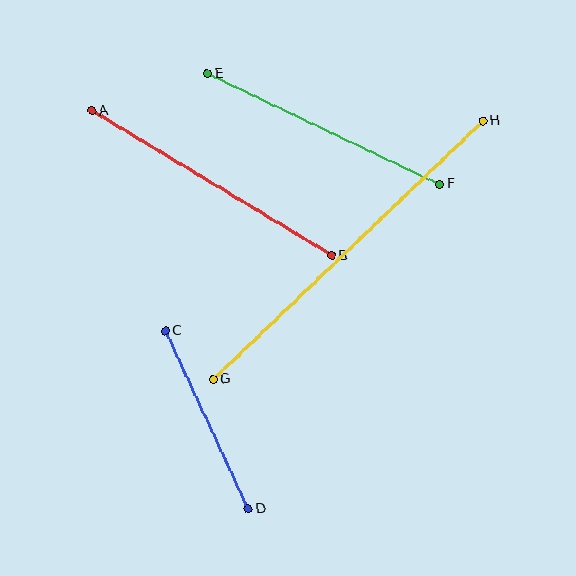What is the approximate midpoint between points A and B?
The midpoint is at approximately (212, 183) pixels.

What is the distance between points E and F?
The distance is approximately 258 pixels.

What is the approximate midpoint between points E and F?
The midpoint is at approximately (323, 129) pixels.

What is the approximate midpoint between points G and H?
The midpoint is at approximately (348, 250) pixels.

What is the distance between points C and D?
The distance is approximately 196 pixels.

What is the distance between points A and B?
The distance is approximately 280 pixels.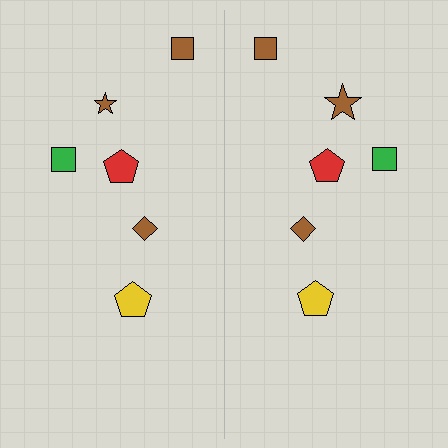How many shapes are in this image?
There are 12 shapes in this image.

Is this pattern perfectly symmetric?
No, the pattern is not perfectly symmetric. The brown star on the right side has a different size than its mirror counterpart.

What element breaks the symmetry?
The brown star on the right side has a different size than its mirror counterpart.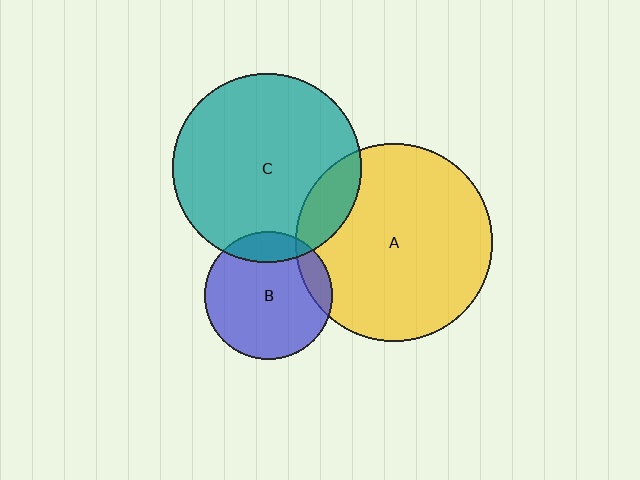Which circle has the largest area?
Circle A (yellow).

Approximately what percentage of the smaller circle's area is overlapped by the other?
Approximately 15%.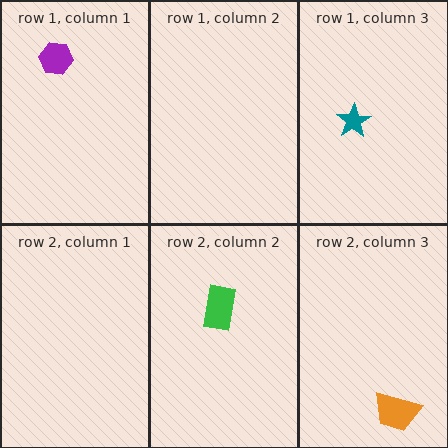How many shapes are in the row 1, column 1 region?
1.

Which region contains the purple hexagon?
The row 1, column 1 region.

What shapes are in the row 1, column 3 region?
The teal star.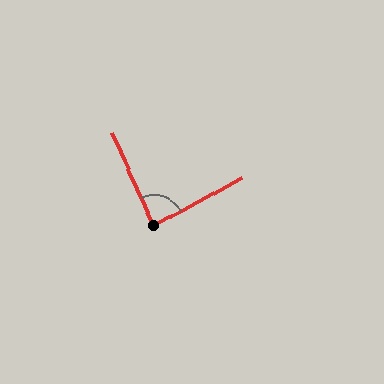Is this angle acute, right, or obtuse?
It is approximately a right angle.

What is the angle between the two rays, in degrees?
Approximately 85 degrees.